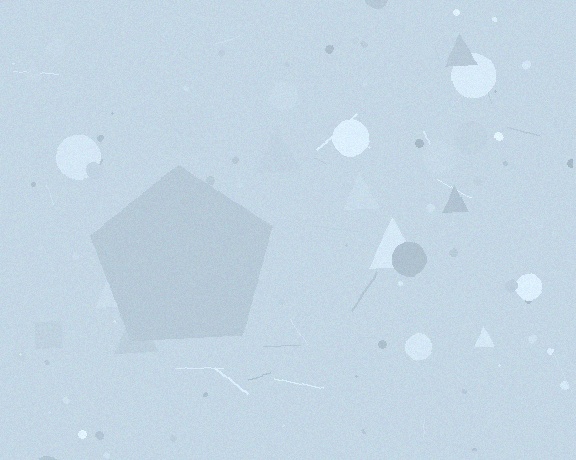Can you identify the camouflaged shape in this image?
The camouflaged shape is a pentagon.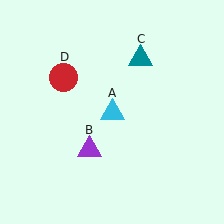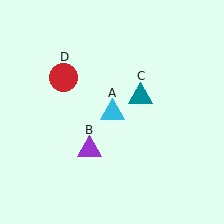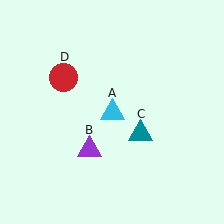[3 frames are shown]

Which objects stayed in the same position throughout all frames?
Cyan triangle (object A) and purple triangle (object B) and red circle (object D) remained stationary.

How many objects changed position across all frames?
1 object changed position: teal triangle (object C).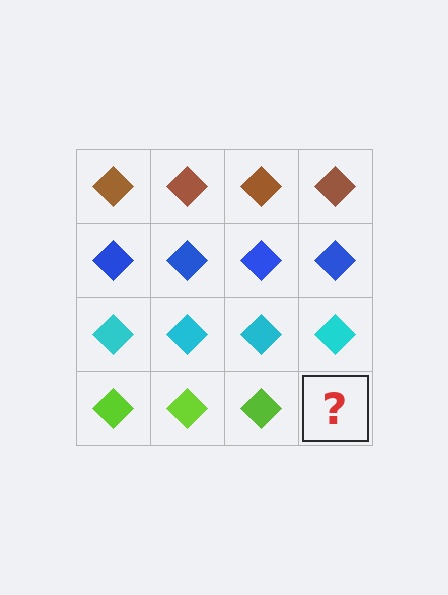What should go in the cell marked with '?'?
The missing cell should contain a lime diamond.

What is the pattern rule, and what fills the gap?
The rule is that each row has a consistent color. The gap should be filled with a lime diamond.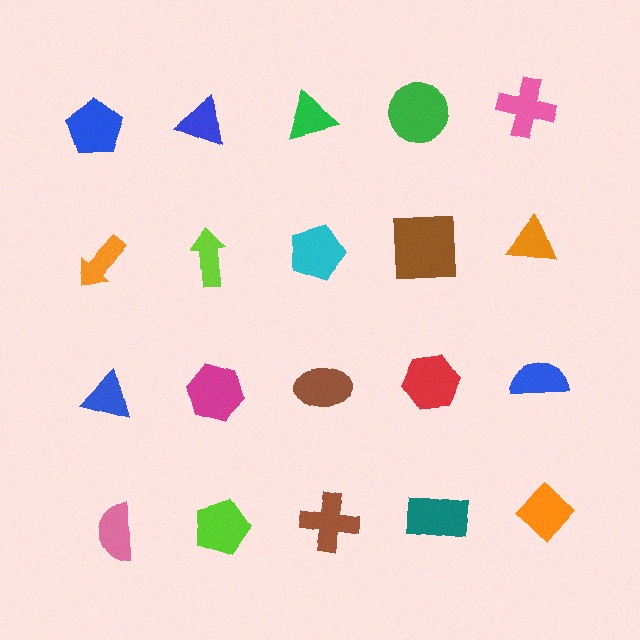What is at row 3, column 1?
A blue triangle.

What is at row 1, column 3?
A green triangle.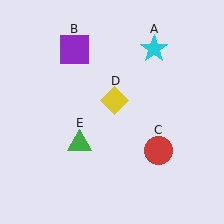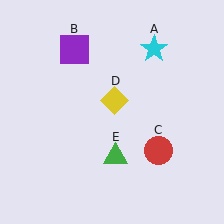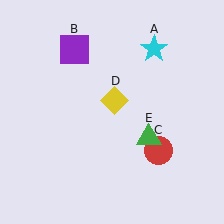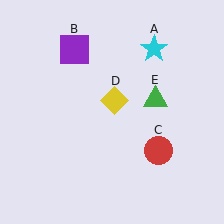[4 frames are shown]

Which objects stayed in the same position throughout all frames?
Cyan star (object A) and purple square (object B) and red circle (object C) and yellow diamond (object D) remained stationary.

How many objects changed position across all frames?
1 object changed position: green triangle (object E).